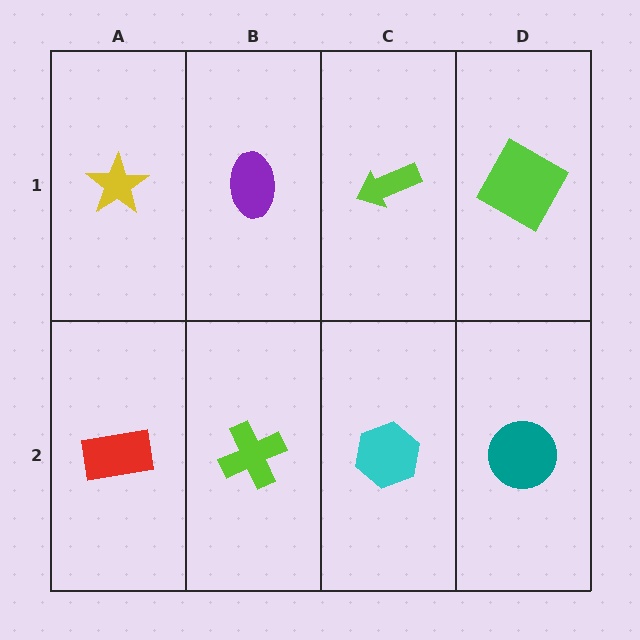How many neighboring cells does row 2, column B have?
3.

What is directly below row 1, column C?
A cyan hexagon.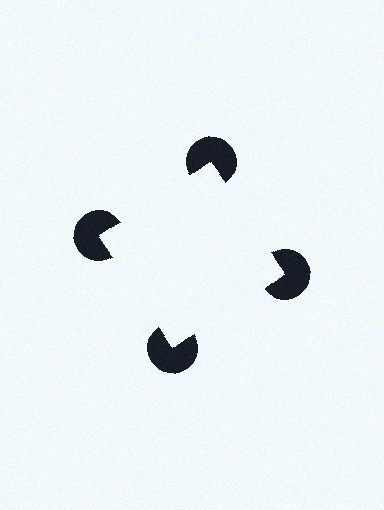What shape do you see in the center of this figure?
An illusory square — its edges are inferred from the aligned wedge cuts in the pac-man discs, not physically drawn.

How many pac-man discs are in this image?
There are 4 — one at each vertex of the illusory square.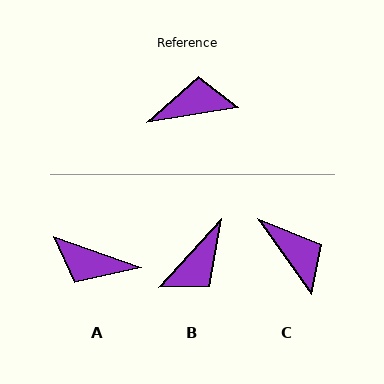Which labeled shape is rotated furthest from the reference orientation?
A, about 151 degrees away.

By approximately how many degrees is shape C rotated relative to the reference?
Approximately 64 degrees clockwise.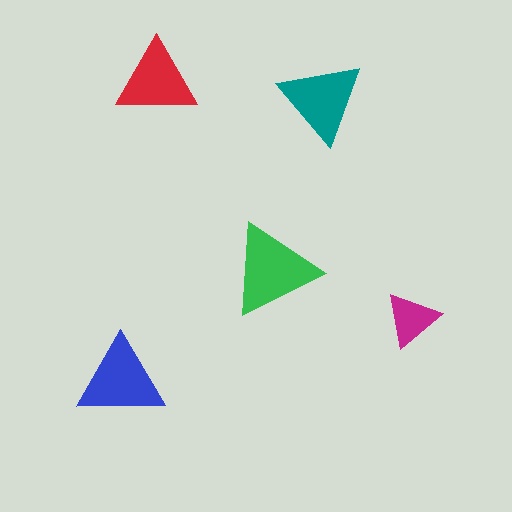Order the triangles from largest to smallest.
the green one, the blue one, the teal one, the red one, the magenta one.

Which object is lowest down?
The blue triangle is bottommost.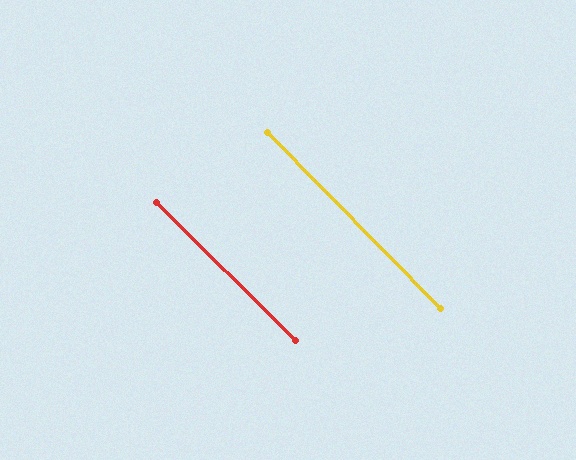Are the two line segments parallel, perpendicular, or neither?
Parallel — their directions differ by only 0.9°.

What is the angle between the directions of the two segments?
Approximately 1 degree.